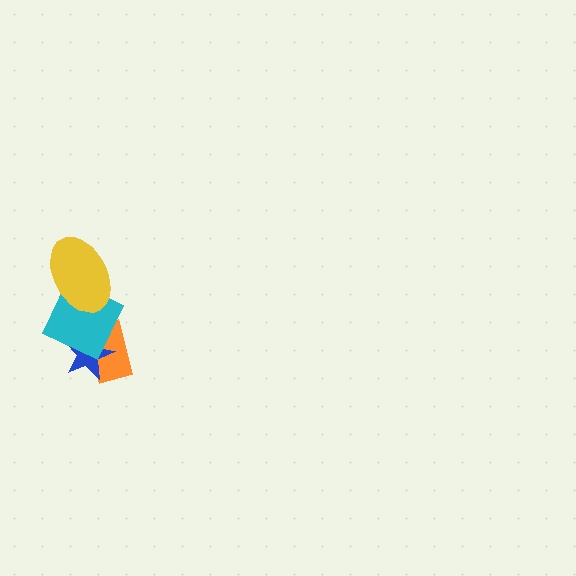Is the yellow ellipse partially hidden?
No, no other shape covers it.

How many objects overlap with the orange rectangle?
2 objects overlap with the orange rectangle.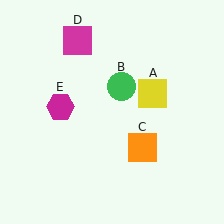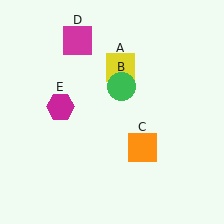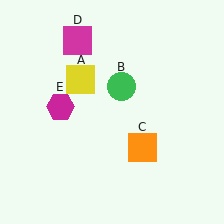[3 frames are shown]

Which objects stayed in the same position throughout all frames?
Green circle (object B) and orange square (object C) and magenta square (object D) and magenta hexagon (object E) remained stationary.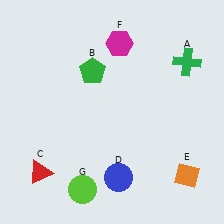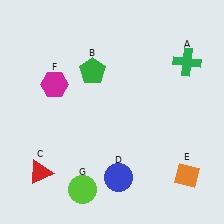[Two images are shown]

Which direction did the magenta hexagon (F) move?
The magenta hexagon (F) moved left.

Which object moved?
The magenta hexagon (F) moved left.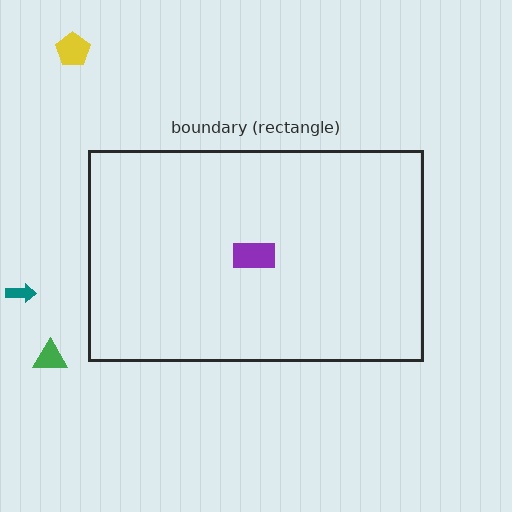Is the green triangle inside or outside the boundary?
Outside.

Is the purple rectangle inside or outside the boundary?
Inside.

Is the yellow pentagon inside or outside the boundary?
Outside.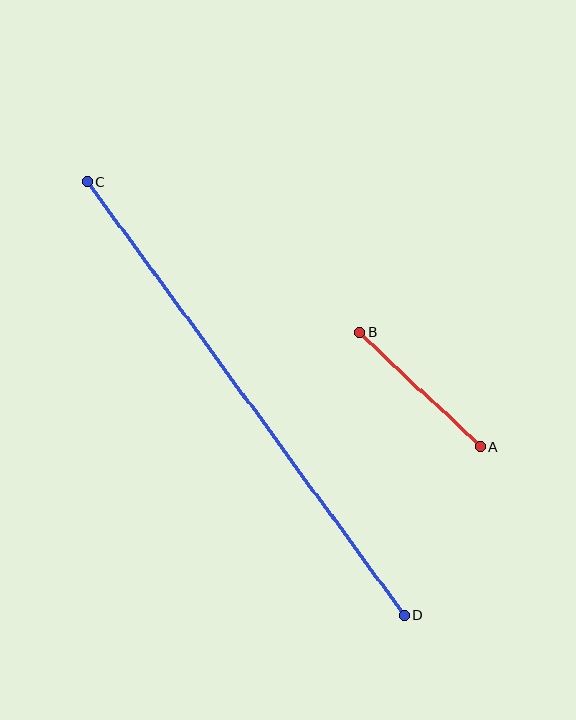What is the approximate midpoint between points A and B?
The midpoint is at approximately (420, 389) pixels.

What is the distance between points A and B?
The distance is approximately 166 pixels.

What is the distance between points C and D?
The distance is approximately 537 pixels.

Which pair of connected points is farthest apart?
Points C and D are farthest apart.